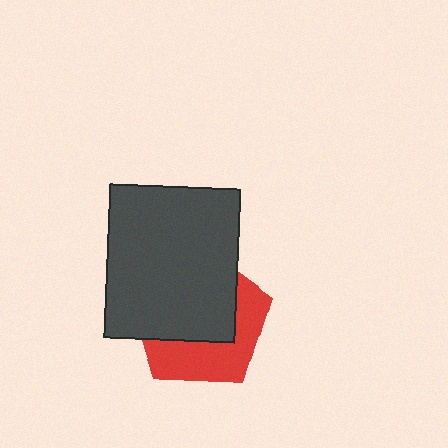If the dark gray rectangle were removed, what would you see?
You would see the complete red pentagon.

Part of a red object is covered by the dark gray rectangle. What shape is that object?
It is a pentagon.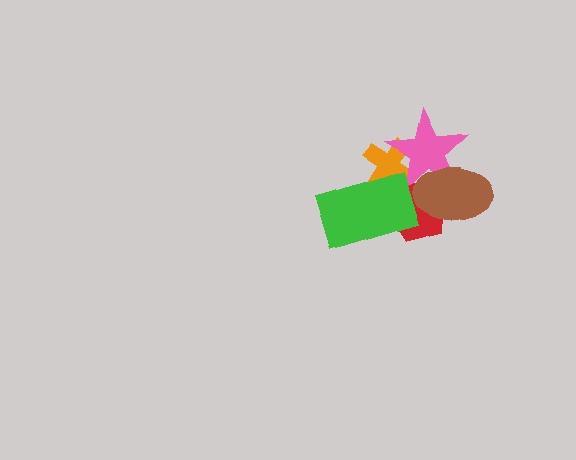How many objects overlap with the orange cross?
2 objects overlap with the orange cross.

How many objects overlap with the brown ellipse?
2 objects overlap with the brown ellipse.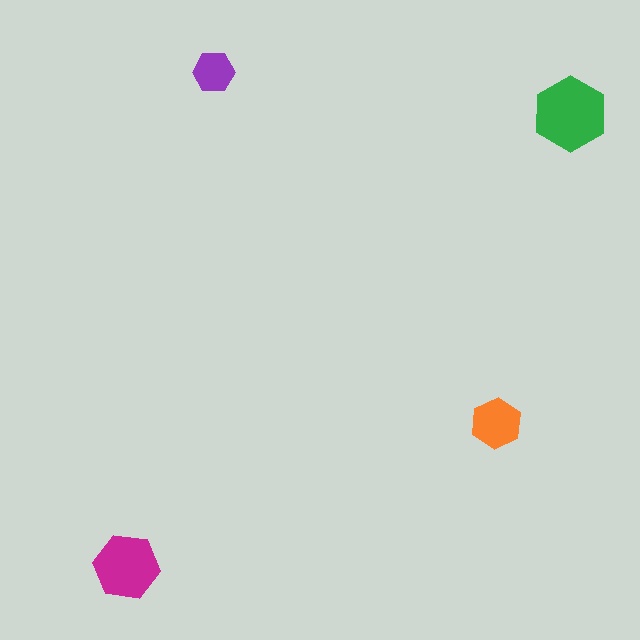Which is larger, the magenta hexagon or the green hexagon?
The green one.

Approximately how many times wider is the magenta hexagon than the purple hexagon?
About 1.5 times wider.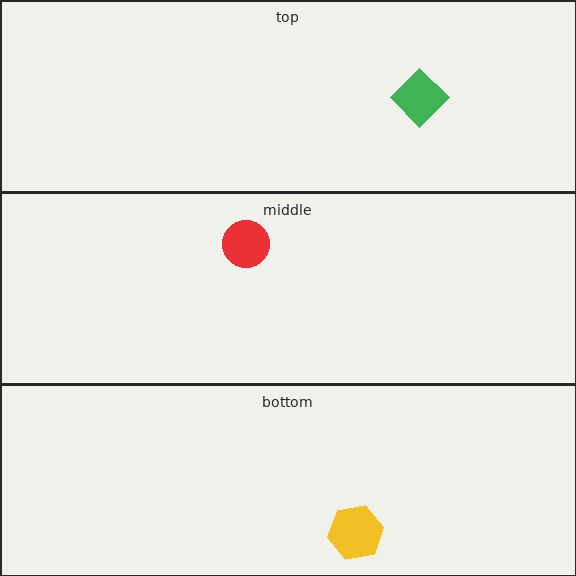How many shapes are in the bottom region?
1.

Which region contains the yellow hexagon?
The bottom region.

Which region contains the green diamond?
The top region.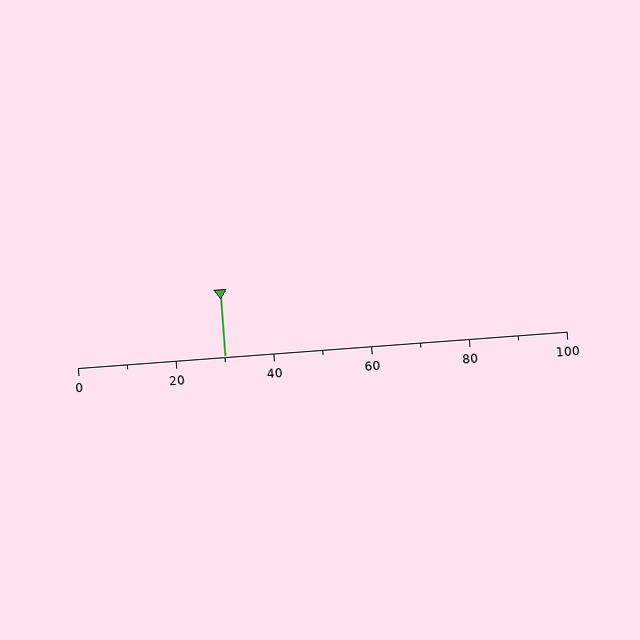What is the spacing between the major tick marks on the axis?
The major ticks are spaced 20 apart.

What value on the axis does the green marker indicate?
The marker indicates approximately 30.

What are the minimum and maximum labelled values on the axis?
The axis runs from 0 to 100.